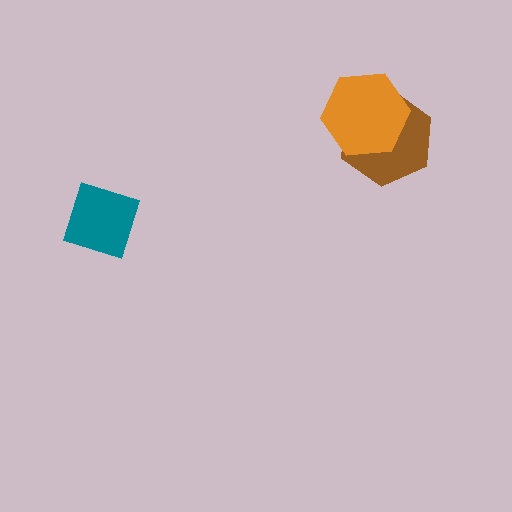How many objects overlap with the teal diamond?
0 objects overlap with the teal diamond.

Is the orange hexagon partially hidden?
No, no other shape covers it.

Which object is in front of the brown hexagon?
The orange hexagon is in front of the brown hexagon.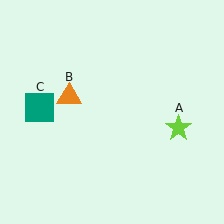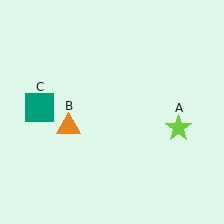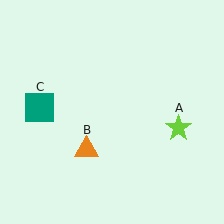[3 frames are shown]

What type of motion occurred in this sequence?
The orange triangle (object B) rotated counterclockwise around the center of the scene.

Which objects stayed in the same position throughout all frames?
Lime star (object A) and teal square (object C) remained stationary.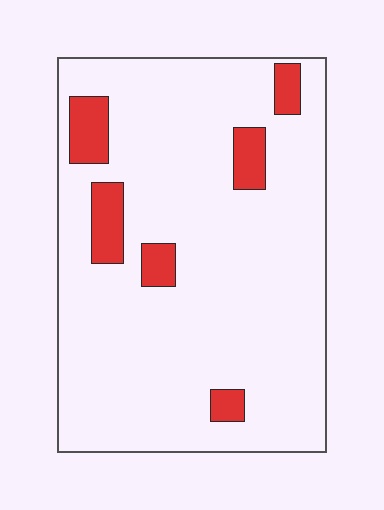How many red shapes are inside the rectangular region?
6.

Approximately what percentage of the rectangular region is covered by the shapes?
Approximately 10%.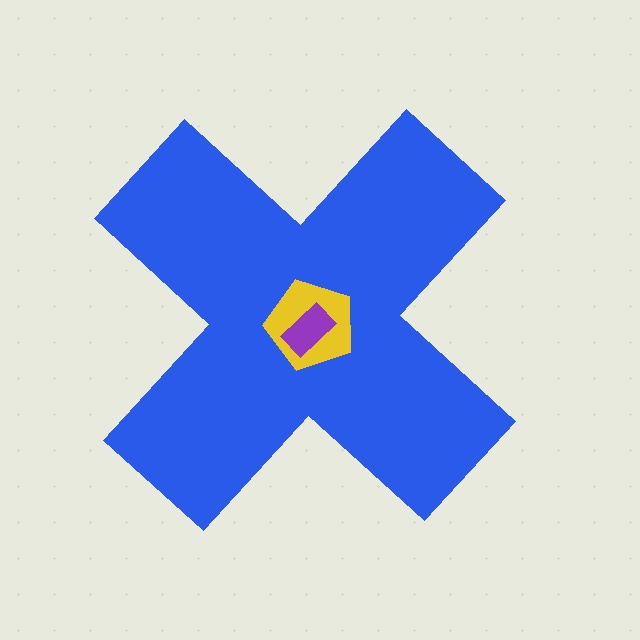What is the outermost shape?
The blue cross.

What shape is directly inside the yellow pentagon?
The purple rectangle.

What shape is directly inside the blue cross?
The yellow pentagon.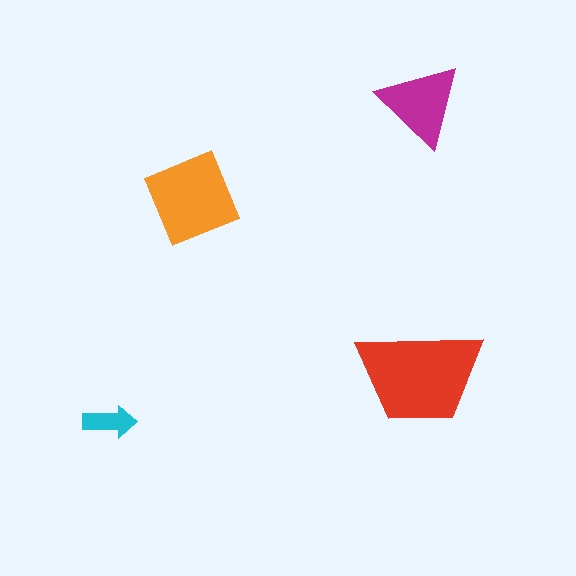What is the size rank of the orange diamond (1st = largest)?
2nd.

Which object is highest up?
The magenta triangle is topmost.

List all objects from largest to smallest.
The red trapezoid, the orange diamond, the magenta triangle, the cyan arrow.